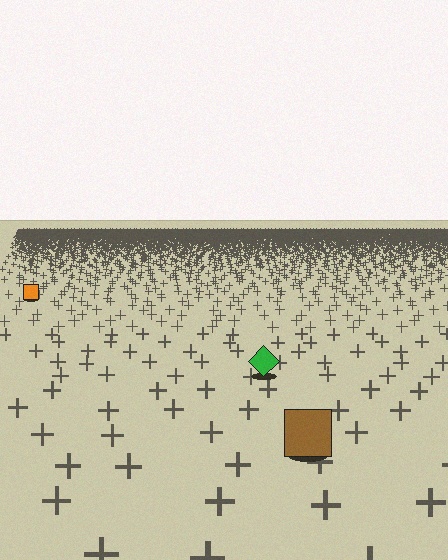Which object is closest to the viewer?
The brown square is closest. The texture marks near it are larger and more spread out.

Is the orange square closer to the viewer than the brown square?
No. The brown square is closer — you can tell from the texture gradient: the ground texture is coarser near it.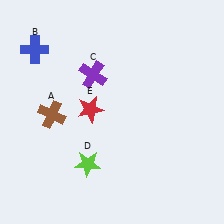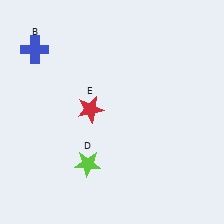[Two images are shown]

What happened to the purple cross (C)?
The purple cross (C) was removed in Image 2. It was in the top-left area of Image 1.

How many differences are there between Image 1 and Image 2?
There are 2 differences between the two images.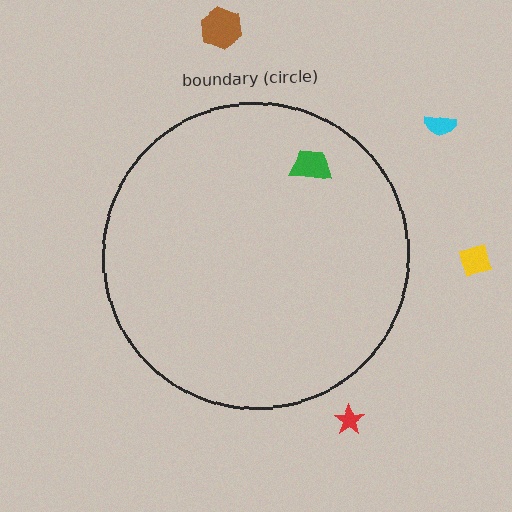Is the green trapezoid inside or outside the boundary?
Inside.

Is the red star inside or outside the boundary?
Outside.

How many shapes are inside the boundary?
1 inside, 4 outside.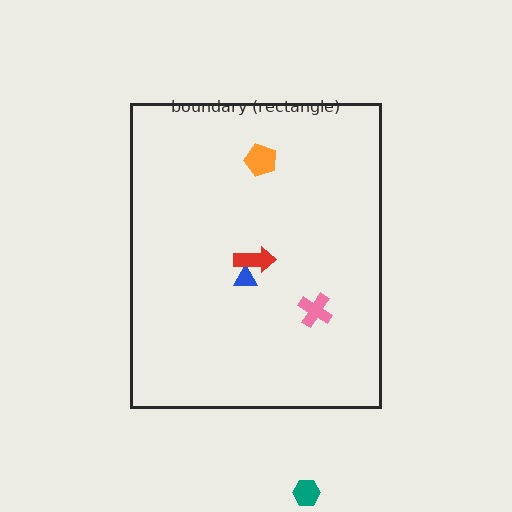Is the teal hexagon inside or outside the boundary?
Outside.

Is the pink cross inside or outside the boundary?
Inside.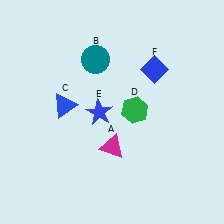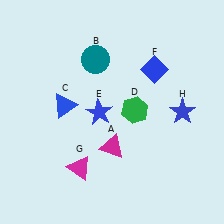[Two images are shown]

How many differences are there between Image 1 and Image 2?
There are 2 differences between the two images.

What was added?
A magenta triangle (G), a blue star (H) were added in Image 2.